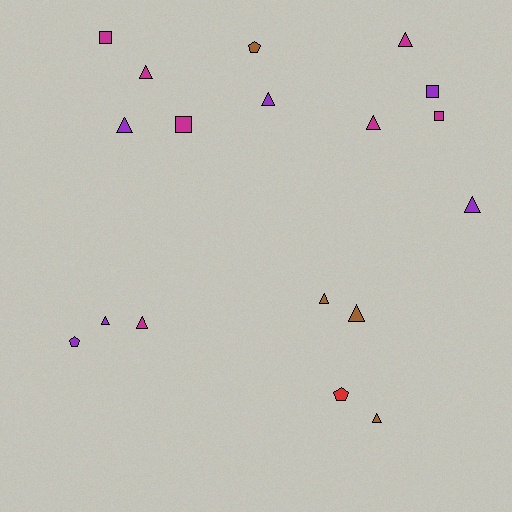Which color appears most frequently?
Magenta, with 7 objects.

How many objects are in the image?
There are 18 objects.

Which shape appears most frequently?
Triangle, with 11 objects.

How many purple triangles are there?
There are 4 purple triangles.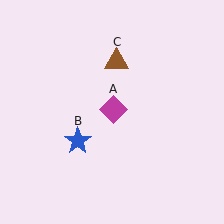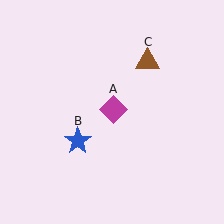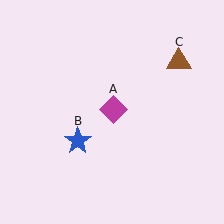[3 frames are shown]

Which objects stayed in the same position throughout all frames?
Magenta diamond (object A) and blue star (object B) remained stationary.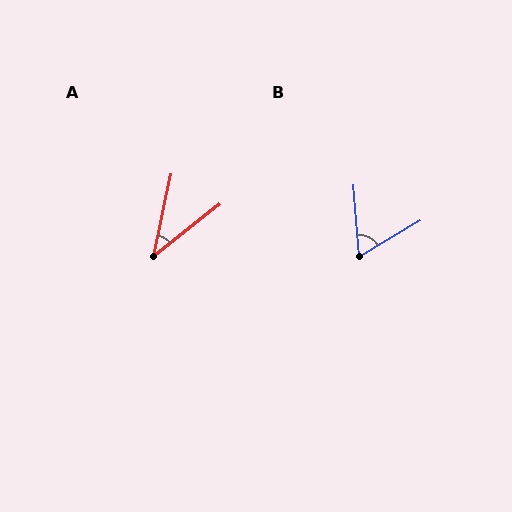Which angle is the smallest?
A, at approximately 40 degrees.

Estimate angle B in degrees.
Approximately 64 degrees.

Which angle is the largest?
B, at approximately 64 degrees.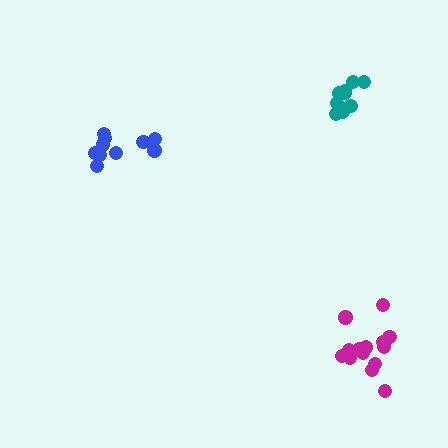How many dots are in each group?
Group 1: 9 dots, Group 2: 10 dots, Group 3: 14 dots (33 total).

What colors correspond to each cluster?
The clusters are colored: teal, blue, magenta.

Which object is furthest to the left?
The blue cluster is leftmost.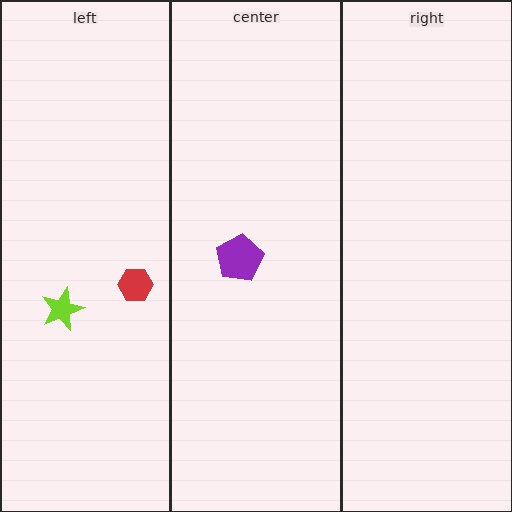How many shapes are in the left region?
2.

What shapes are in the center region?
The purple pentagon.